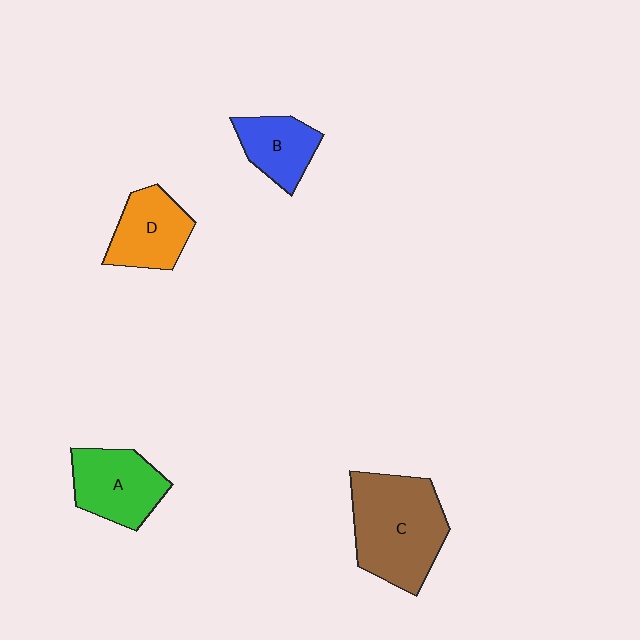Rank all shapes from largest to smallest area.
From largest to smallest: C (brown), A (green), D (orange), B (blue).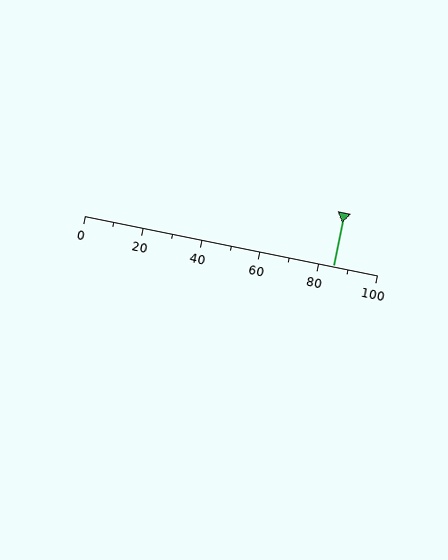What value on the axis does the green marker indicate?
The marker indicates approximately 85.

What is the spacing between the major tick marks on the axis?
The major ticks are spaced 20 apart.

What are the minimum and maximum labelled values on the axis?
The axis runs from 0 to 100.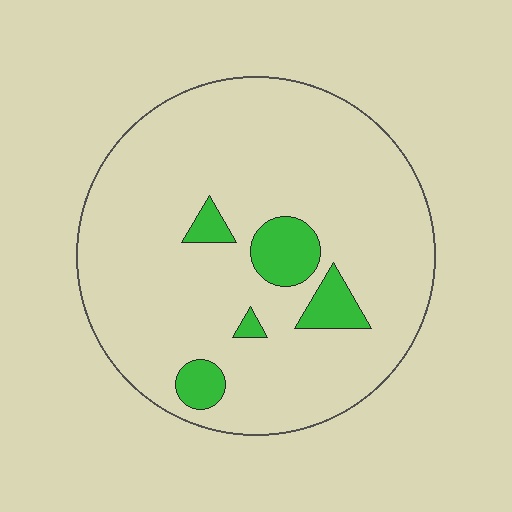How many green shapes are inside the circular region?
5.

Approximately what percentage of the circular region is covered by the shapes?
Approximately 10%.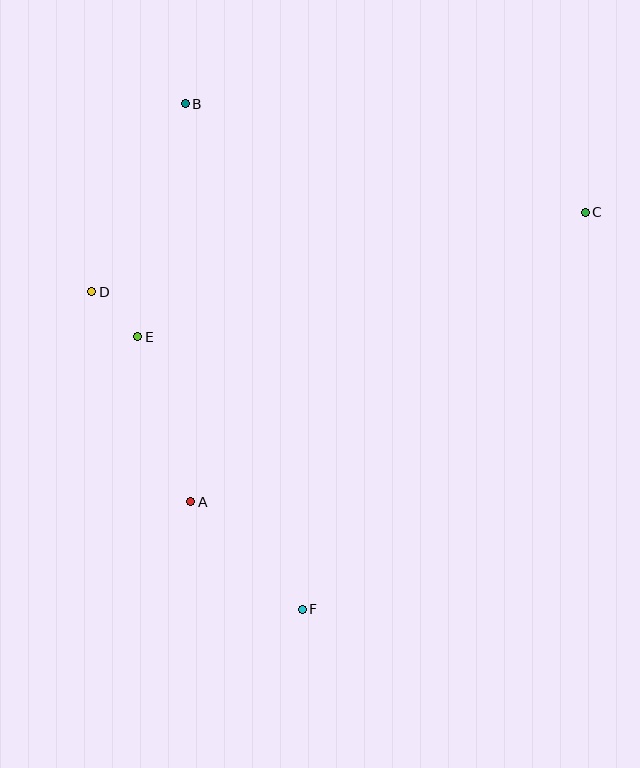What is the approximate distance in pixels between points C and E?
The distance between C and E is approximately 465 pixels.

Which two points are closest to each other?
Points D and E are closest to each other.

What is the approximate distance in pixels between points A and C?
The distance between A and C is approximately 490 pixels.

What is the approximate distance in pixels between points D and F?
The distance between D and F is approximately 381 pixels.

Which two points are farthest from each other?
Points B and F are farthest from each other.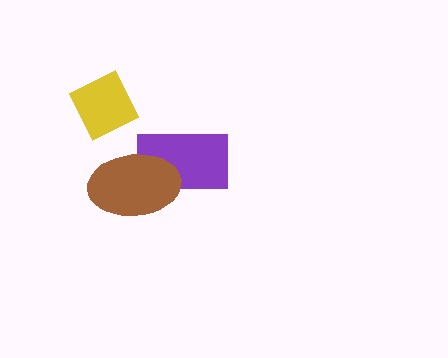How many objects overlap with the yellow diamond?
0 objects overlap with the yellow diamond.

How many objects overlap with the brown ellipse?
1 object overlaps with the brown ellipse.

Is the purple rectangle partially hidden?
Yes, it is partially covered by another shape.